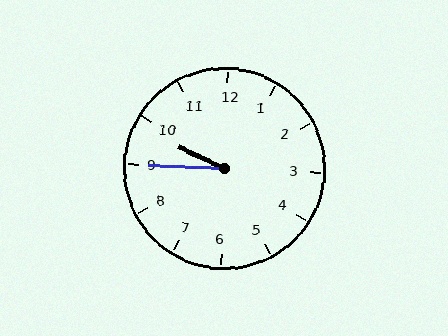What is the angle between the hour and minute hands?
Approximately 22 degrees.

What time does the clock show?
9:45.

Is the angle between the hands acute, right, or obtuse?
It is acute.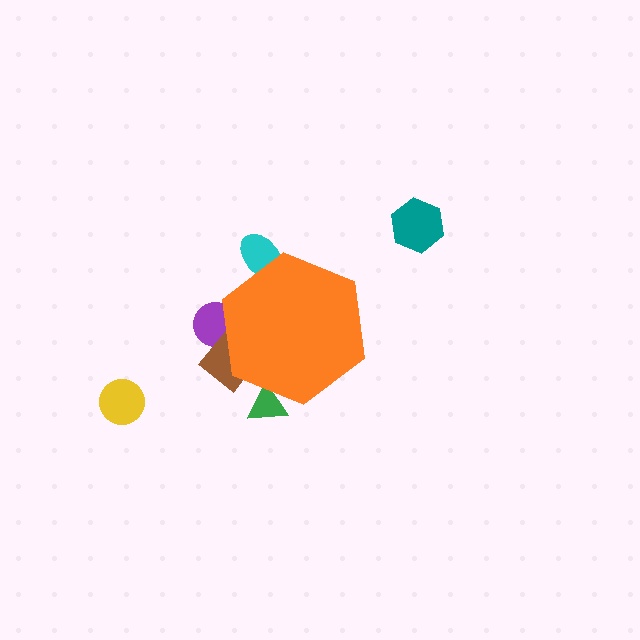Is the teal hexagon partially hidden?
No, the teal hexagon is fully visible.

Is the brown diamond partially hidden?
Yes, the brown diamond is partially hidden behind the orange hexagon.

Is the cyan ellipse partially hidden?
Yes, the cyan ellipse is partially hidden behind the orange hexagon.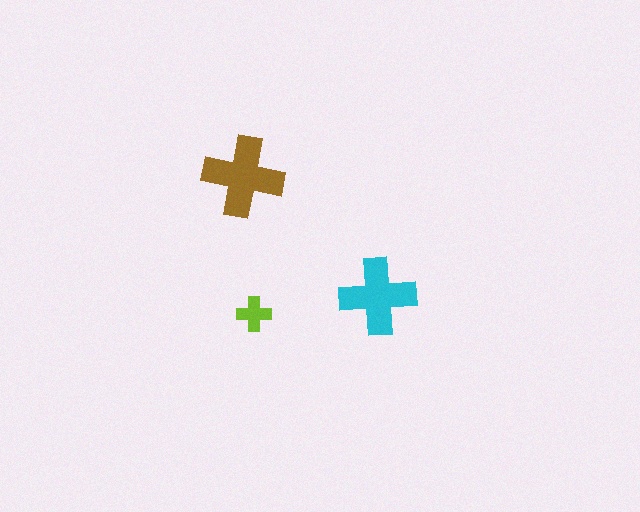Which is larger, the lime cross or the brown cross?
The brown one.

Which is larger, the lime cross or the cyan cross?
The cyan one.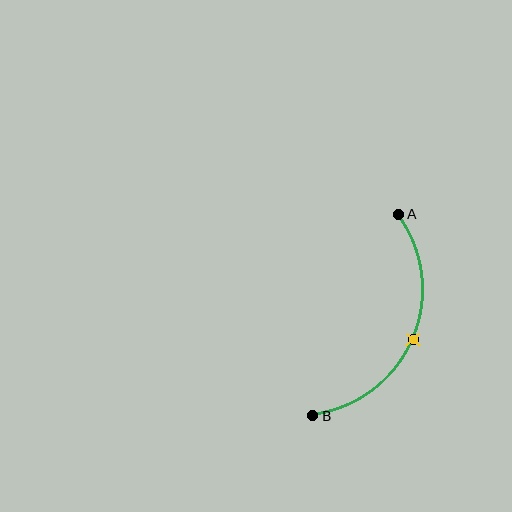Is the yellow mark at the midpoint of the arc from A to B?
Yes. The yellow mark lies on the arc at equal arc-length from both A and B — it is the arc midpoint.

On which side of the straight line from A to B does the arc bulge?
The arc bulges to the right of the straight line connecting A and B.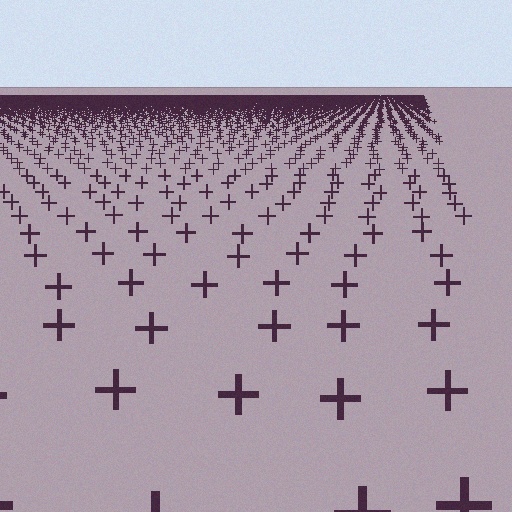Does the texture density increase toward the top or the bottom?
Density increases toward the top.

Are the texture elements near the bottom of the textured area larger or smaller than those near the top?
Larger. Near the bottom, elements are closer to the viewer and appear at a bigger on-screen size.